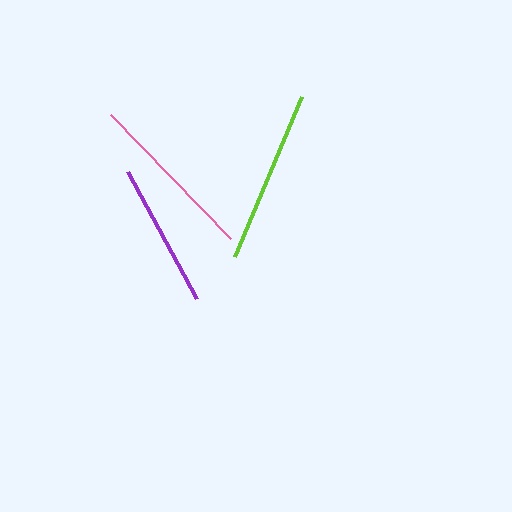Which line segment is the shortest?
The purple line is the shortest at approximately 144 pixels.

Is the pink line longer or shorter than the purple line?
The pink line is longer than the purple line.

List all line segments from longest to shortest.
From longest to shortest: lime, pink, purple.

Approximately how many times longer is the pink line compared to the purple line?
The pink line is approximately 1.2 times the length of the purple line.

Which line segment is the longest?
The lime line is the longest at approximately 174 pixels.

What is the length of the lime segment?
The lime segment is approximately 174 pixels long.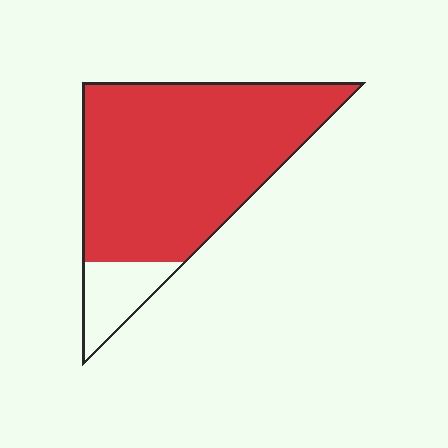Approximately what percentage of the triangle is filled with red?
Approximately 85%.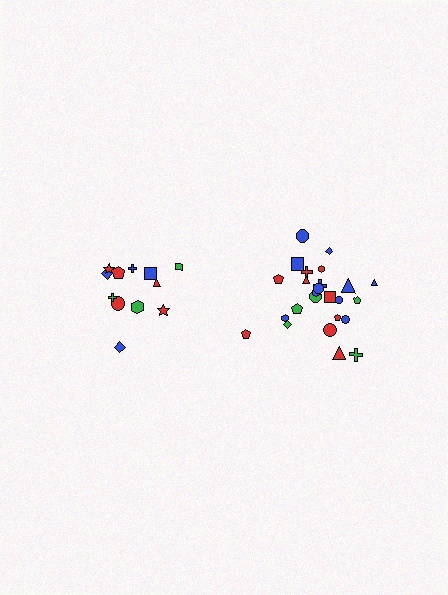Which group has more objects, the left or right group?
The right group.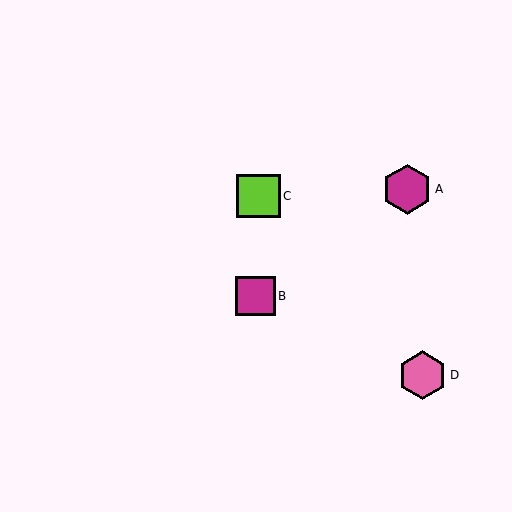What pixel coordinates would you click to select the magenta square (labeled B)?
Click at (256, 296) to select the magenta square B.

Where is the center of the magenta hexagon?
The center of the magenta hexagon is at (407, 189).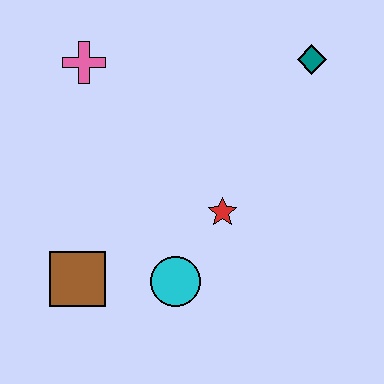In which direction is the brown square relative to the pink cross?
The brown square is below the pink cross.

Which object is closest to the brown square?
The cyan circle is closest to the brown square.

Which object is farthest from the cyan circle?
The teal diamond is farthest from the cyan circle.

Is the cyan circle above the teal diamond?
No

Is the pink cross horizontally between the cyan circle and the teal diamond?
No